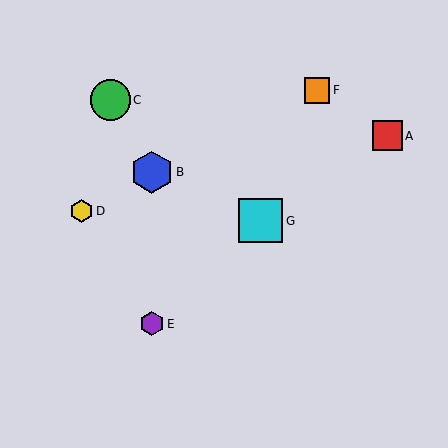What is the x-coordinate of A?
Object A is at x≈387.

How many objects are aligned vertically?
2 objects (B, E) are aligned vertically.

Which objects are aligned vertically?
Objects B, E are aligned vertically.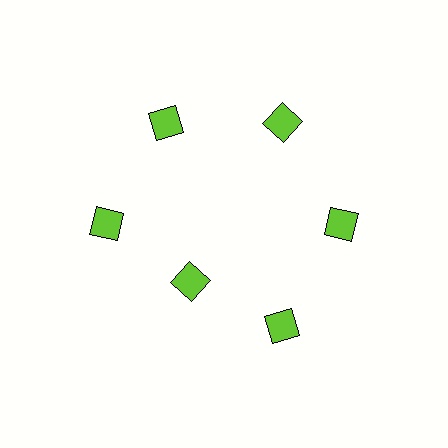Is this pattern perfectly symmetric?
No. The 6 lime diamonds are arranged in a ring, but one element near the 7 o'clock position is pulled inward toward the center, breaking the 6-fold rotational symmetry.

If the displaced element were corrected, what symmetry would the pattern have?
It would have 6-fold rotational symmetry — the pattern would map onto itself every 60 degrees.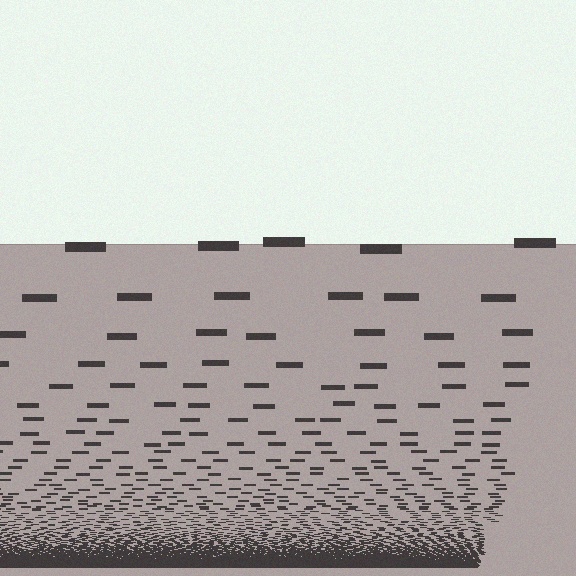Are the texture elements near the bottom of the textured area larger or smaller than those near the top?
Smaller. The gradient is inverted — elements near the bottom are smaller and denser.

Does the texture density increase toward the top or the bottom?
Density increases toward the bottom.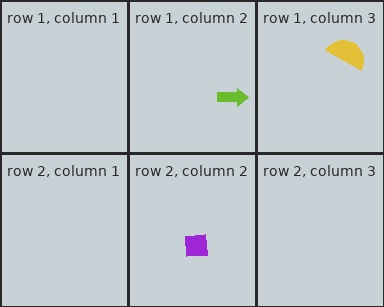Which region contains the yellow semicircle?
The row 1, column 3 region.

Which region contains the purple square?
The row 2, column 2 region.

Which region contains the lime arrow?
The row 1, column 2 region.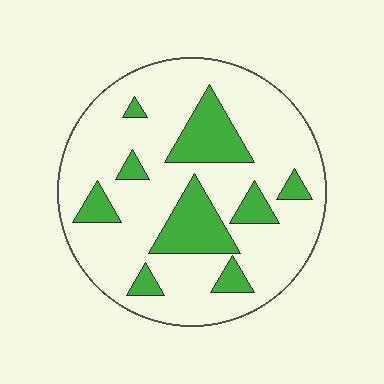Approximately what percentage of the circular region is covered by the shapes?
Approximately 20%.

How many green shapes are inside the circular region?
9.